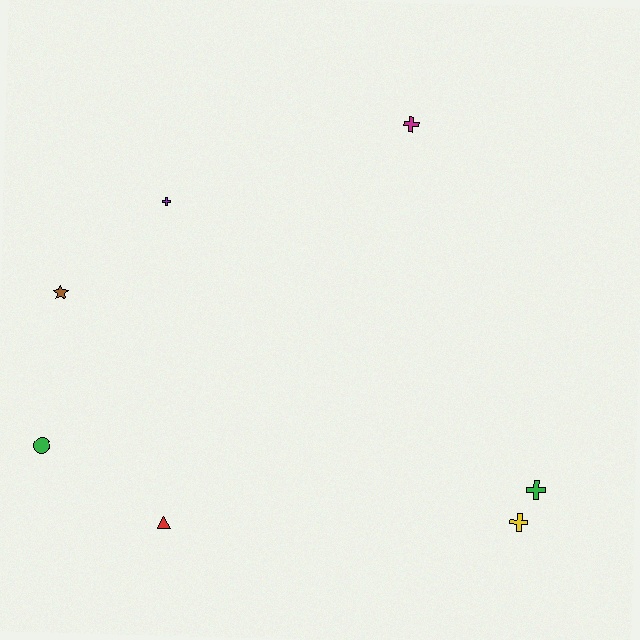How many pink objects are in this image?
There are no pink objects.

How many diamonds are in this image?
There are no diamonds.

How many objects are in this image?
There are 7 objects.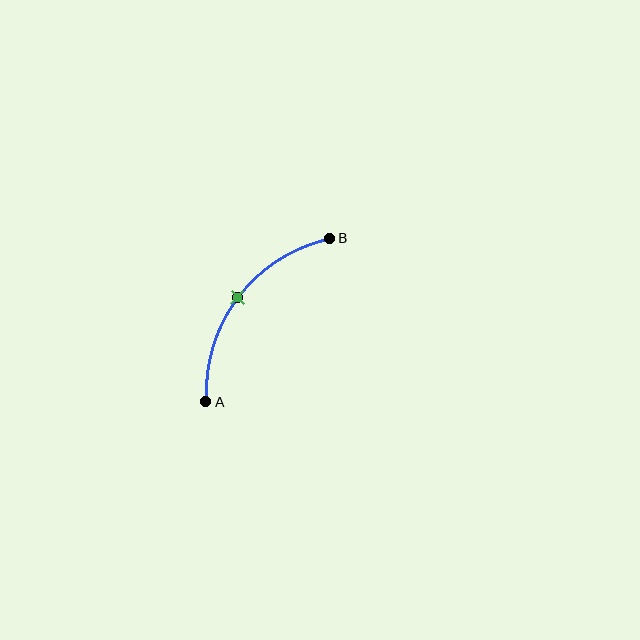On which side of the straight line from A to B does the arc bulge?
The arc bulges above and to the left of the straight line connecting A and B.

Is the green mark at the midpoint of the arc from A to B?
Yes. The green mark lies on the arc at equal arc-length from both A and B — it is the arc midpoint.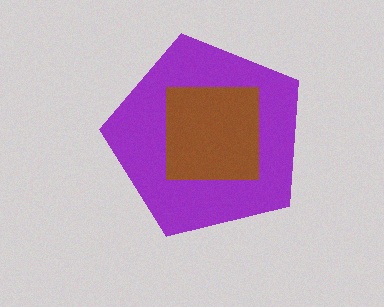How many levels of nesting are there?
2.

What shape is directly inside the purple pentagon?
The brown square.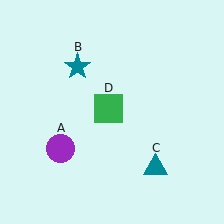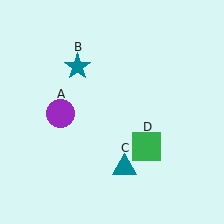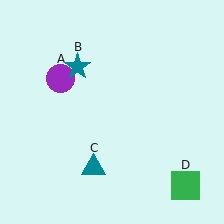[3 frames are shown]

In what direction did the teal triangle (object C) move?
The teal triangle (object C) moved left.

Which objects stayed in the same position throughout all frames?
Teal star (object B) remained stationary.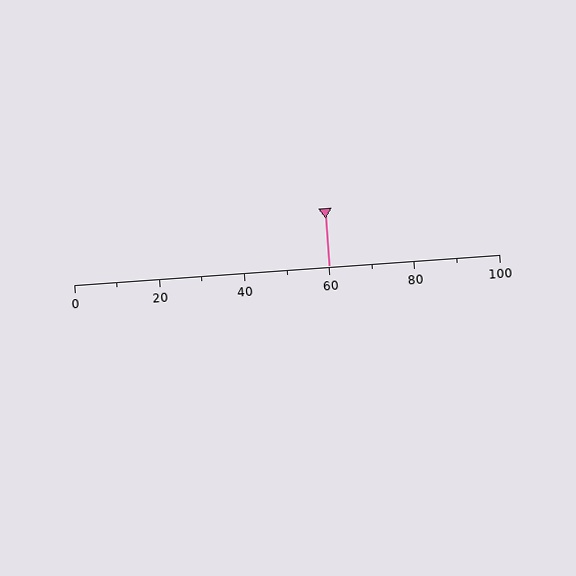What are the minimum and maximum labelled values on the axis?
The axis runs from 0 to 100.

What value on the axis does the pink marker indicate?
The marker indicates approximately 60.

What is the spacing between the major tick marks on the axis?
The major ticks are spaced 20 apart.